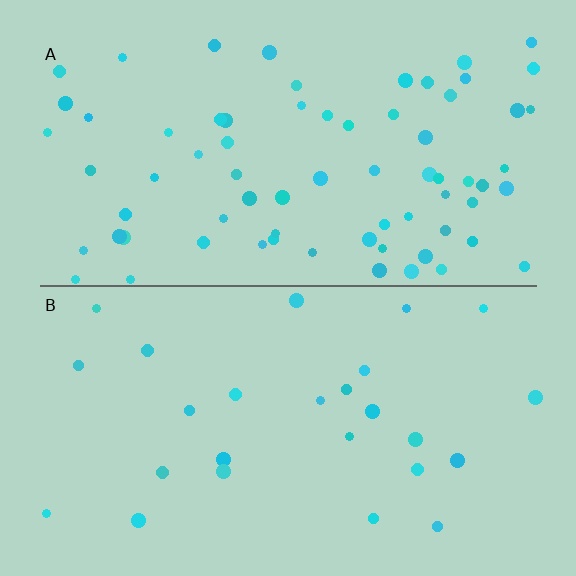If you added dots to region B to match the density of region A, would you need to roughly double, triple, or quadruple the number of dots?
Approximately triple.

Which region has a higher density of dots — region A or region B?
A (the top).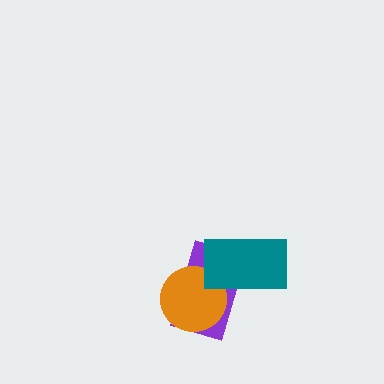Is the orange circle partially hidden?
Yes, it is partially covered by another shape.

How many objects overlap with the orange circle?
2 objects overlap with the orange circle.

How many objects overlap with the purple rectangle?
2 objects overlap with the purple rectangle.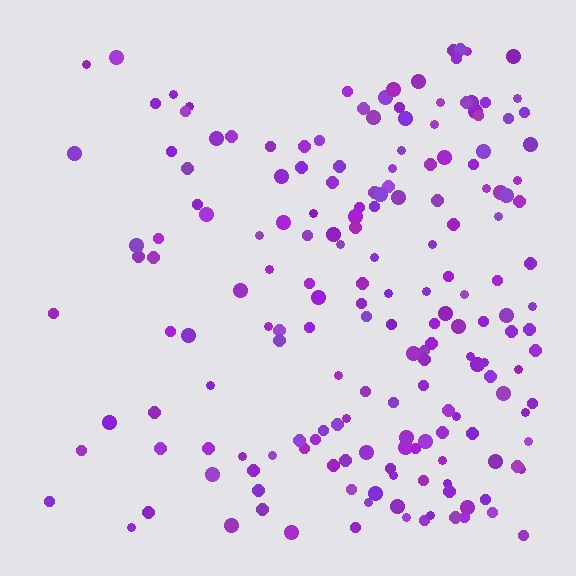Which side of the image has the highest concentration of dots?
The right.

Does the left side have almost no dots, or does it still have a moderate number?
Still a moderate number, just noticeably fewer than the right.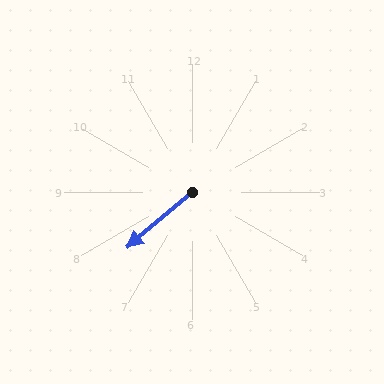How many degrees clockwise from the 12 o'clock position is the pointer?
Approximately 230 degrees.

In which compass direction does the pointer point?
Southwest.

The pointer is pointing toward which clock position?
Roughly 8 o'clock.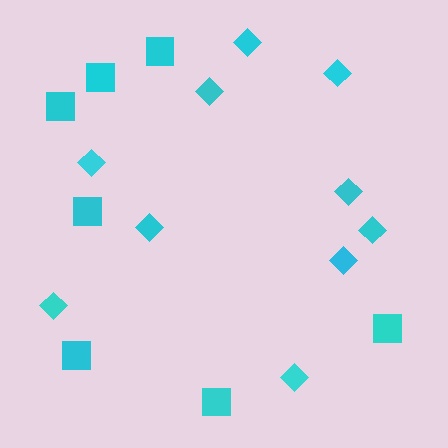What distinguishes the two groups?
There are 2 groups: one group of diamonds (10) and one group of squares (7).